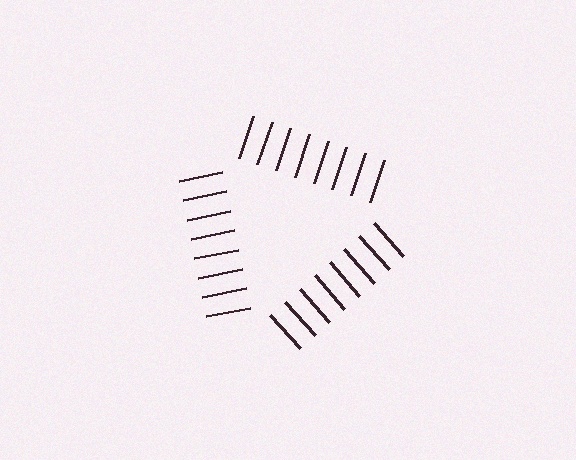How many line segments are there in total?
24 — 8 along each of the 3 edges.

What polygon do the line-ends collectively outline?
An illusory triangle — the line segments terminate on its edges but no continuous stroke is drawn.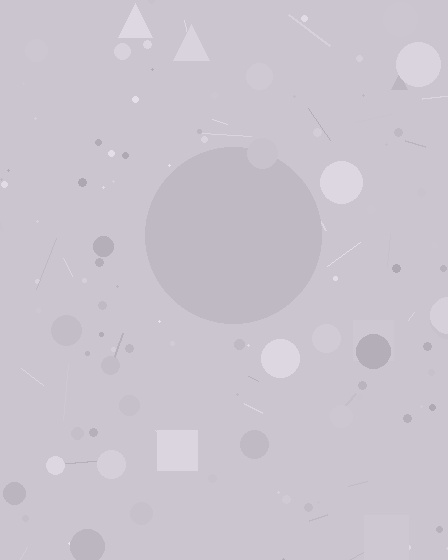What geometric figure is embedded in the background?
A circle is embedded in the background.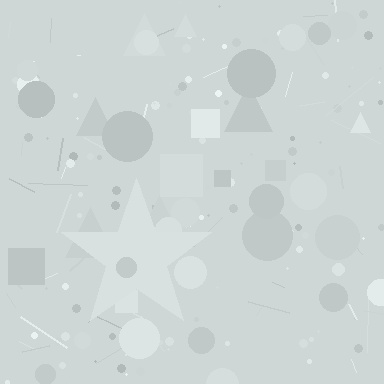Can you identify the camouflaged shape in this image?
The camouflaged shape is a star.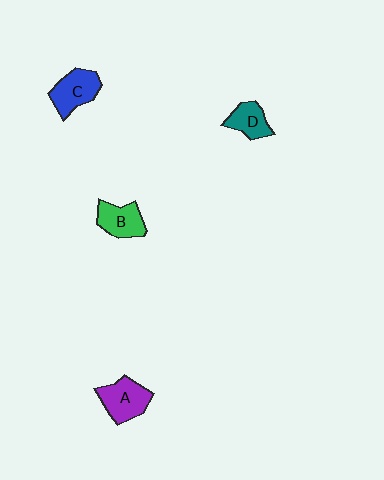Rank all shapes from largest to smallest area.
From largest to smallest: A (purple), C (blue), B (green), D (teal).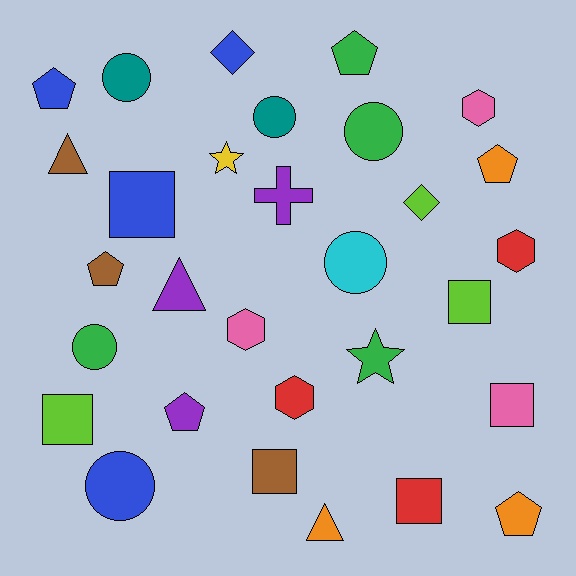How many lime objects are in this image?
There are 3 lime objects.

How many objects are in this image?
There are 30 objects.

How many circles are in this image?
There are 6 circles.